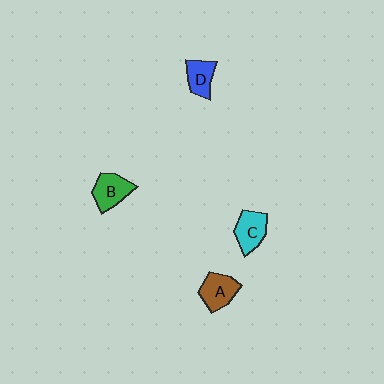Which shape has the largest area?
Shape B (green).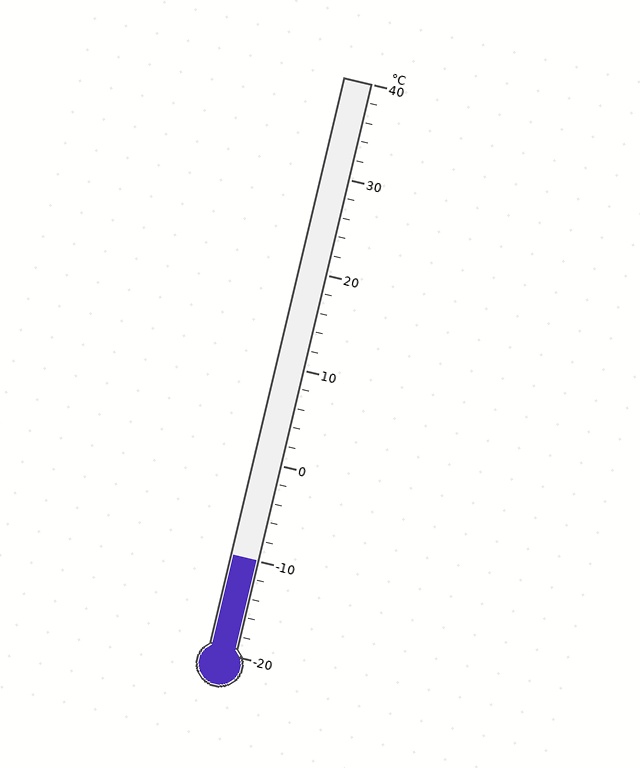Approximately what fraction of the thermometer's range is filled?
The thermometer is filled to approximately 15% of its range.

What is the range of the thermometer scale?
The thermometer scale ranges from -20°C to 40°C.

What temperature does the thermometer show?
The thermometer shows approximately -10°C.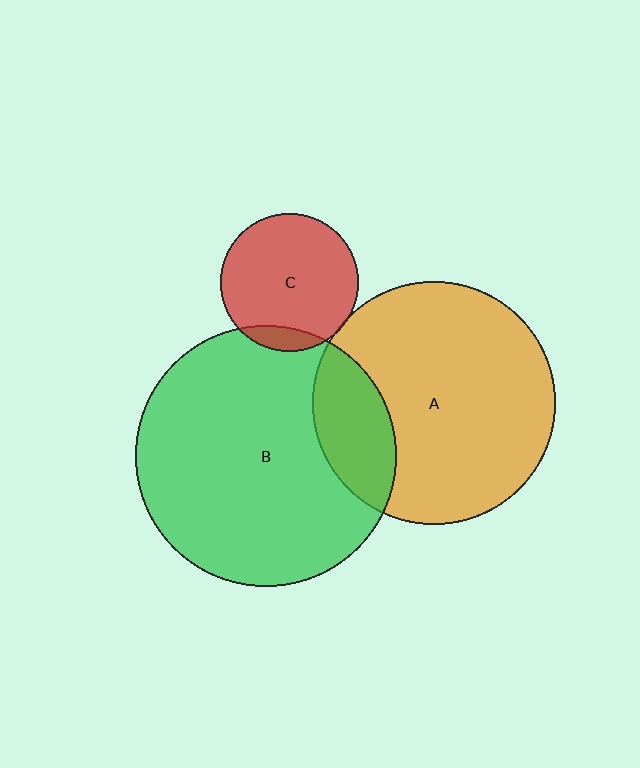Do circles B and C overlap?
Yes.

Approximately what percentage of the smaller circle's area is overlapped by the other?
Approximately 10%.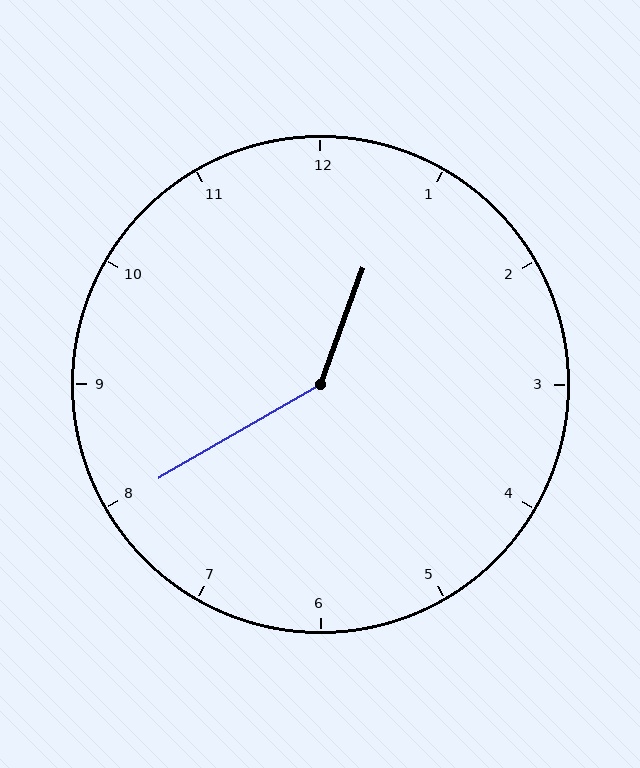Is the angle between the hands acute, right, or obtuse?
It is obtuse.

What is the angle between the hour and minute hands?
Approximately 140 degrees.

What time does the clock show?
12:40.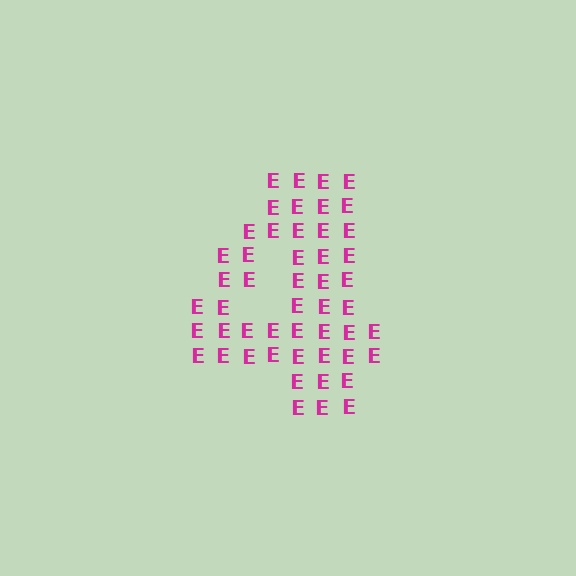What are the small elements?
The small elements are letter E's.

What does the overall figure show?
The overall figure shows the digit 4.